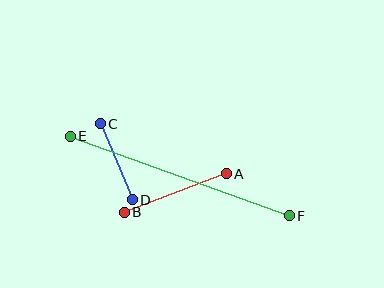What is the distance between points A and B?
The distance is approximately 109 pixels.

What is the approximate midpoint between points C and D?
The midpoint is at approximately (116, 162) pixels.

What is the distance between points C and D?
The distance is approximately 82 pixels.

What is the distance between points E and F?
The distance is approximately 233 pixels.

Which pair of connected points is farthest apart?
Points E and F are farthest apart.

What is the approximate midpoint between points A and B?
The midpoint is at approximately (175, 193) pixels.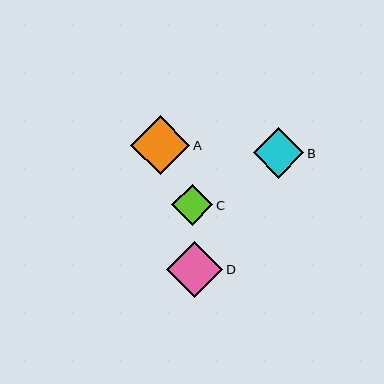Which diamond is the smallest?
Diamond C is the smallest with a size of approximately 41 pixels.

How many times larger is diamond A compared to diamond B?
Diamond A is approximately 1.2 times the size of diamond B.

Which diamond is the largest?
Diamond A is the largest with a size of approximately 59 pixels.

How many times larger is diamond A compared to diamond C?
Diamond A is approximately 1.4 times the size of diamond C.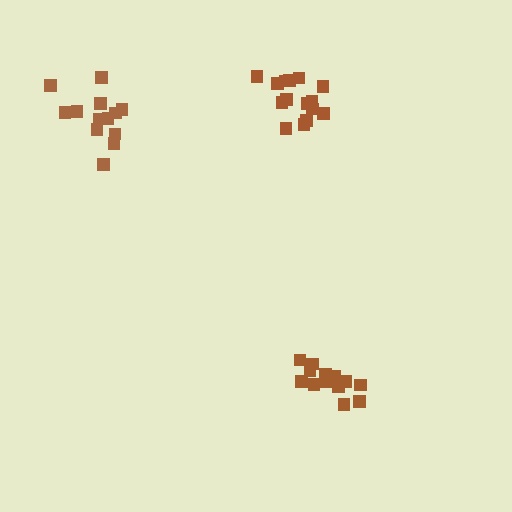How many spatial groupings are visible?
There are 3 spatial groupings.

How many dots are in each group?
Group 1: 13 dots, Group 2: 13 dots, Group 3: 15 dots (41 total).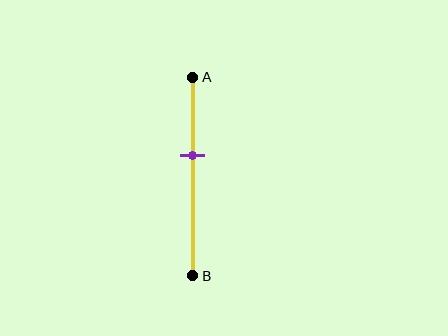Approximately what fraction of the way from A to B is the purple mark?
The purple mark is approximately 40% of the way from A to B.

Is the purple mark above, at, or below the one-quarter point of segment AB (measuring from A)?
The purple mark is below the one-quarter point of segment AB.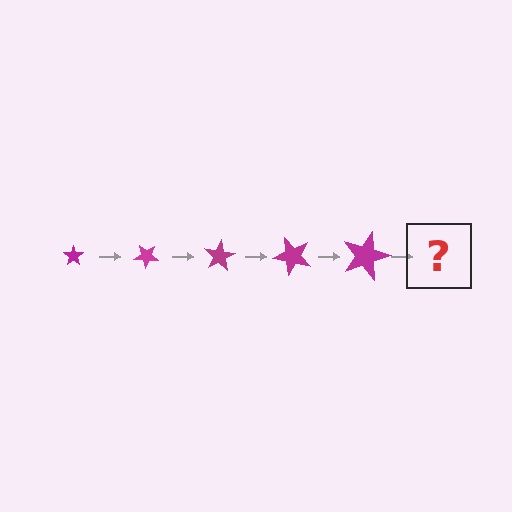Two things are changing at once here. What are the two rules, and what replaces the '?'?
The two rules are that the star grows larger each step and it rotates 40 degrees each step. The '?' should be a star, larger than the previous one and rotated 200 degrees from the start.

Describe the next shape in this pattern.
It should be a star, larger than the previous one and rotated 200 degrees from the start.